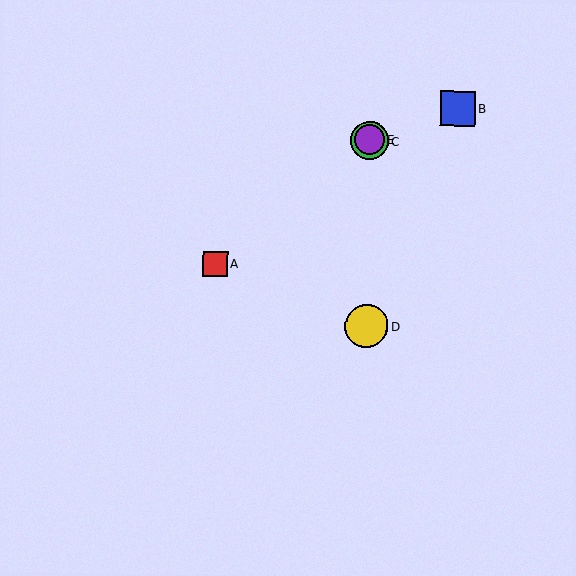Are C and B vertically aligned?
No, C is at x≈370 and B is at x≈458.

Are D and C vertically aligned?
Yes, both are at x≈367.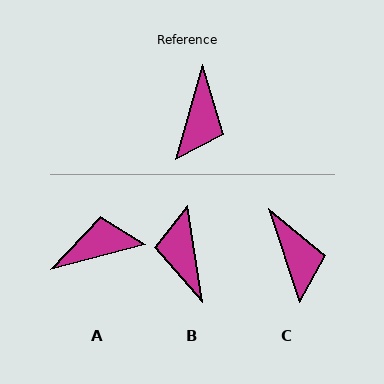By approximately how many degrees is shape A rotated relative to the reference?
Approximately 121 degrees counter-clockwise.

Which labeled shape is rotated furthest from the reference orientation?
B, about 155 degrees away.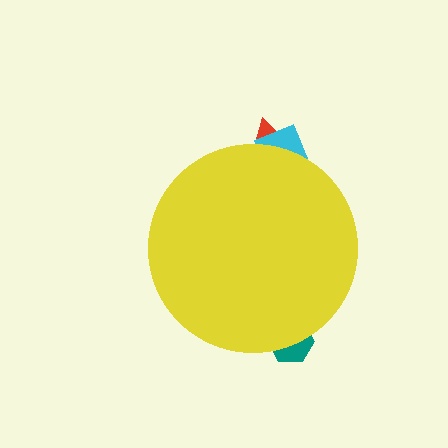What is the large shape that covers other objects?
A yellow circle.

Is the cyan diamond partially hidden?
Yes, the cyan diamond is partially hidden behind the yellow circle.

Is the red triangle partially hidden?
Yes, the red triangle is partially hidden behind the yellow circle.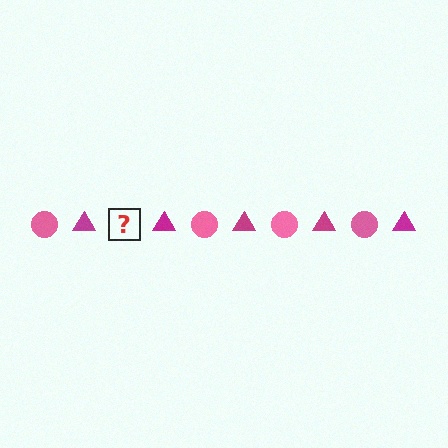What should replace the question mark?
The question mark should be replaced with a pink circle.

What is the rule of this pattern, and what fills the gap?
The rule is that the pattern alternates between pink circle and magenta triangle. The gap should be filled with a pink circle.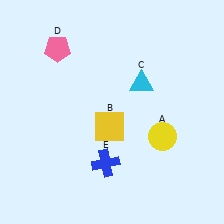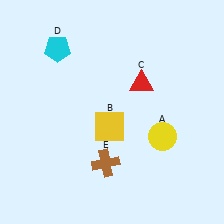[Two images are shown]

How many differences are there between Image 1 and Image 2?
There are 3 differences between the two images.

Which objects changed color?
C changed from cyan to red. D changed from pink to cyan. E changed from blue to brown.